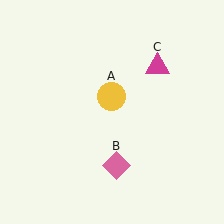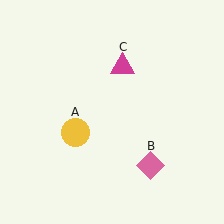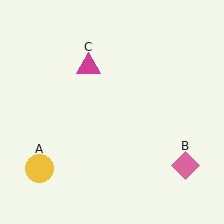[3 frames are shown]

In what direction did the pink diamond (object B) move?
The pink diamond (object B) moved right.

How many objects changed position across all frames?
3 objects changed position: yellow circle (object A), pink diamond (object B), magenta triangle (object C).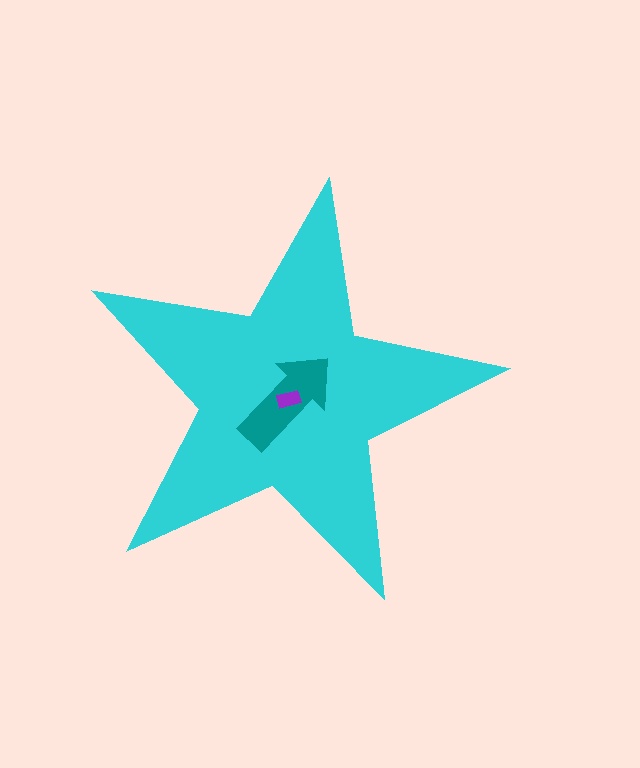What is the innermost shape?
The purple rectangle.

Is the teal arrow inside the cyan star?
Yes.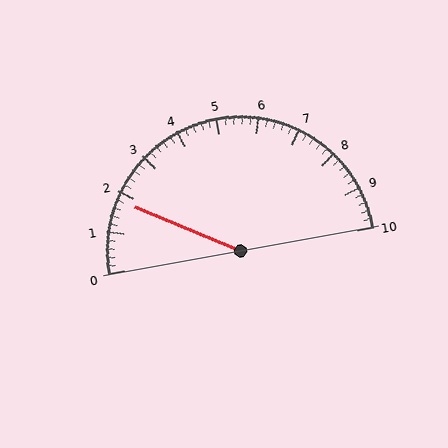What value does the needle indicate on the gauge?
The needle indicates approximately 1.8.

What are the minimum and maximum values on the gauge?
The gauge ranges from 0 to 10.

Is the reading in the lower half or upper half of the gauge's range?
The reading is in the lower half of the range (0 to 10).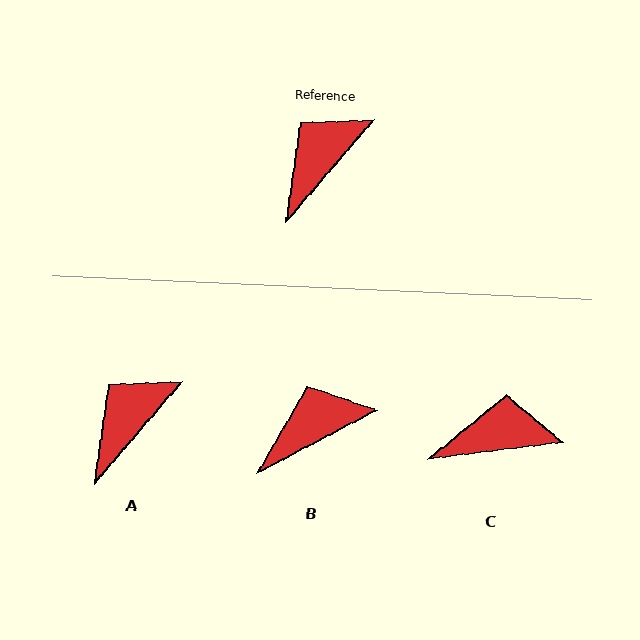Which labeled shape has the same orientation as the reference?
A.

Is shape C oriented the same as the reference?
No, it is off by about 42 degrees.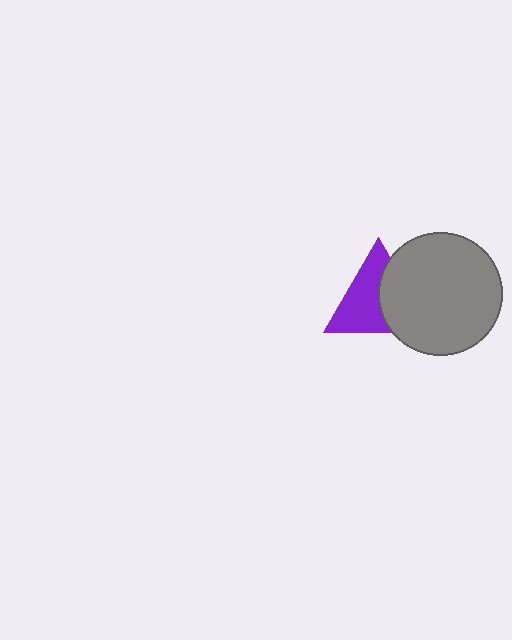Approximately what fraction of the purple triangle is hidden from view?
Roughly 43% of the purple triangle is hidden behind the gray circle.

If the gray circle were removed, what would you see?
You would see the complete purple triangle.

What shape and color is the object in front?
The object in front is a gray circle.